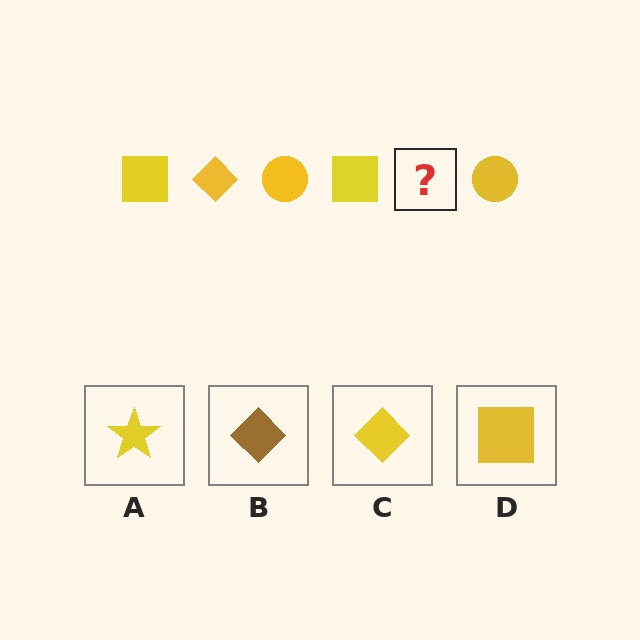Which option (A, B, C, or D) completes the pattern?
C.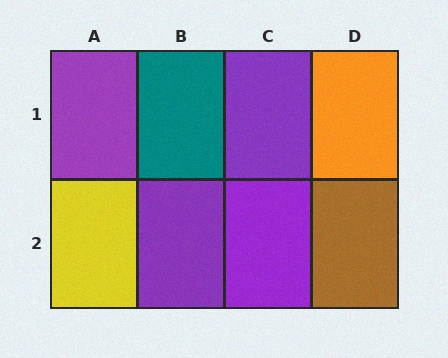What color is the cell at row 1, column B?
Teal.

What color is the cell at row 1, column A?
Purple.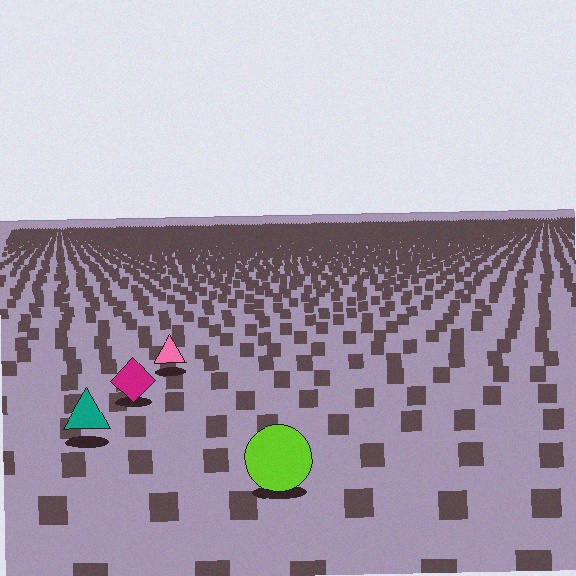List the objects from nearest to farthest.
From nearest to farthest: the lime circle, the teal triangle, the magenta diamond, the pink triangle.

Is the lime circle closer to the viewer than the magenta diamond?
Yes. The lime circle is closer — you can tell from the texture gradient: the ground texture is coarser near it.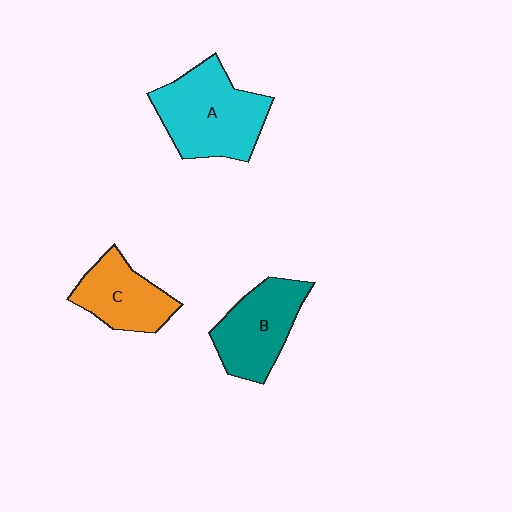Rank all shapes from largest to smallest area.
From largest to smallest: A (cyan), B (teal), C (orange).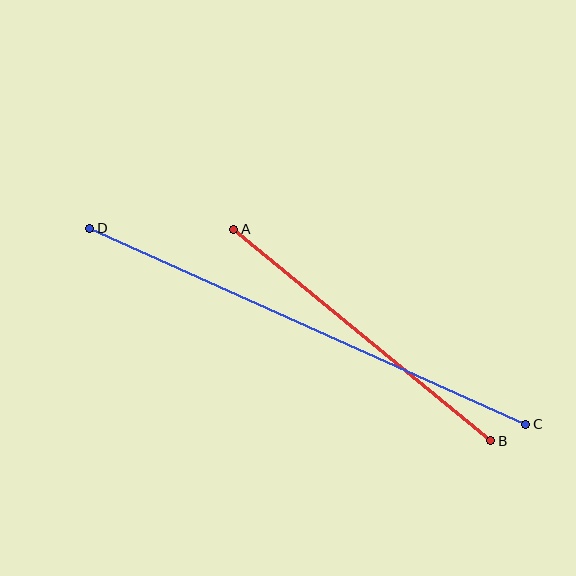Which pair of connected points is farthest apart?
Points C and D are farthest apart.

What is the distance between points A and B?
The distance is approximately 333 pixels.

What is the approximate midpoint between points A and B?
The midpoint is at approximately (362, 335) pixels.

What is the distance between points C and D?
The distance is approximately 478 pixels.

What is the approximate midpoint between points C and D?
The midpoint is at approximately (308, 326) pixels.